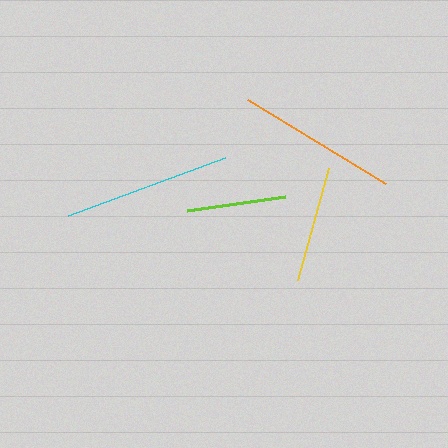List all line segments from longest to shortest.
From longest to shortest: cyan, orange, yellow, lime.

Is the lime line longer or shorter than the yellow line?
The yellow line is longer than the lime line.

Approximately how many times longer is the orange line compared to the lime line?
The orange line is approximately 1.6 times the length of the lime line.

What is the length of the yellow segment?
The yellow segment is approximately 116 pixels long.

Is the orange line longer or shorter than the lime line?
The orange line is longer than the lime line.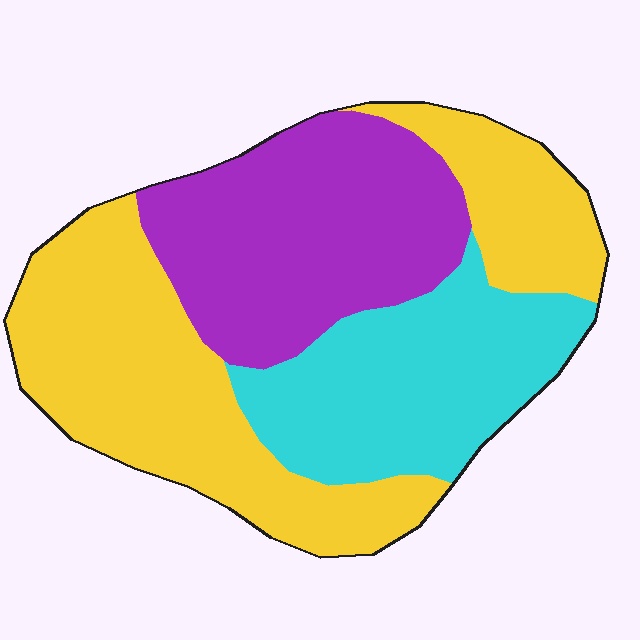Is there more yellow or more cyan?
Yellow.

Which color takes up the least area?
Cyan, at roughly 25%.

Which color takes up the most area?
Yellow, at roughly 45%.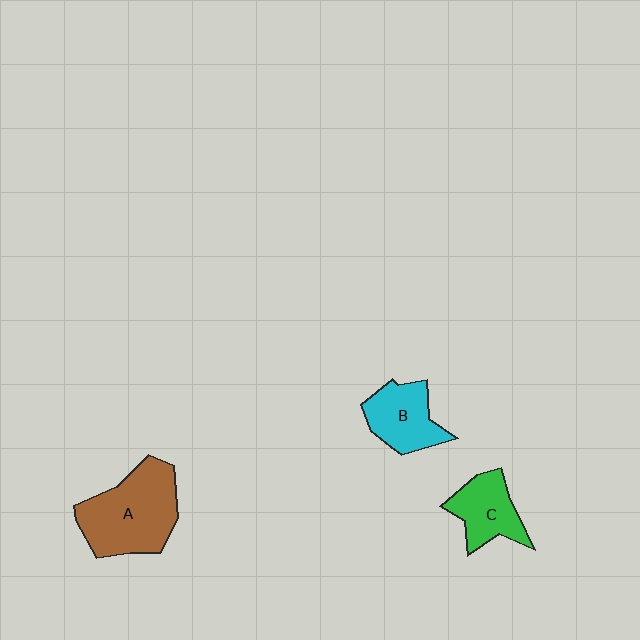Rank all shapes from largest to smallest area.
From largest to smallest: A (brown), B (cyan), C (green).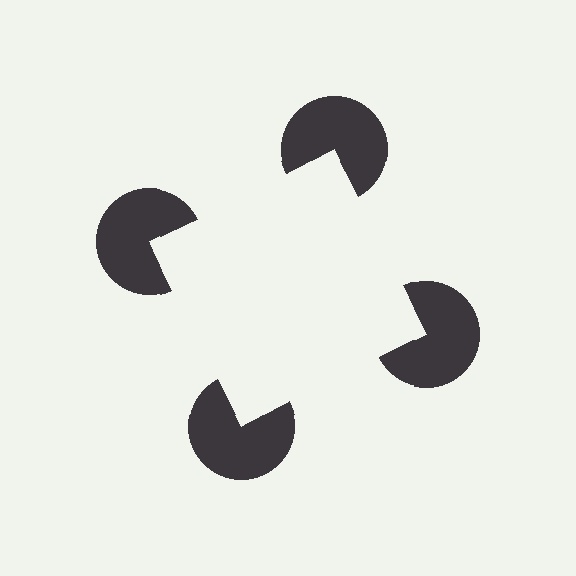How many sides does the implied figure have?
4 sides.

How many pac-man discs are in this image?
There are 4 — one at each vertex of the illusory square.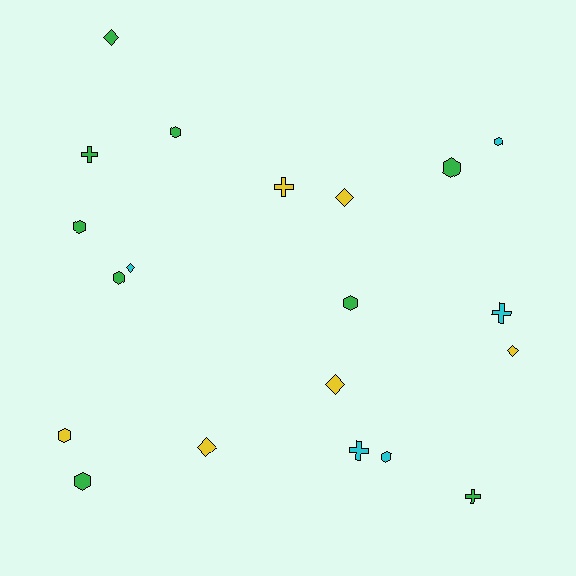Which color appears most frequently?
Green, with 9 objects.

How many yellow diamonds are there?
There are 4 yellow diamonds.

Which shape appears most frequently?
Hexagon, with 9 objects.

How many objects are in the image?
There are 20 objects.